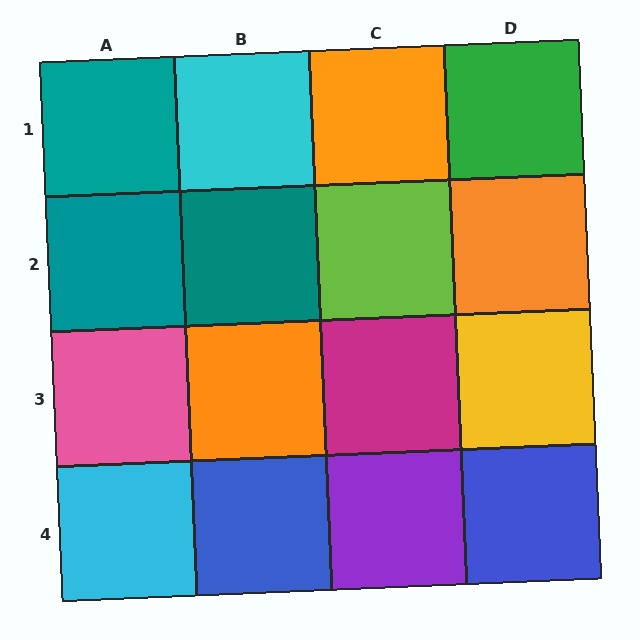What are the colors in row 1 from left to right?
Teal, cyan, orange, green.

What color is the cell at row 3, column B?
Orange.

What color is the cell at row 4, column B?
Blue.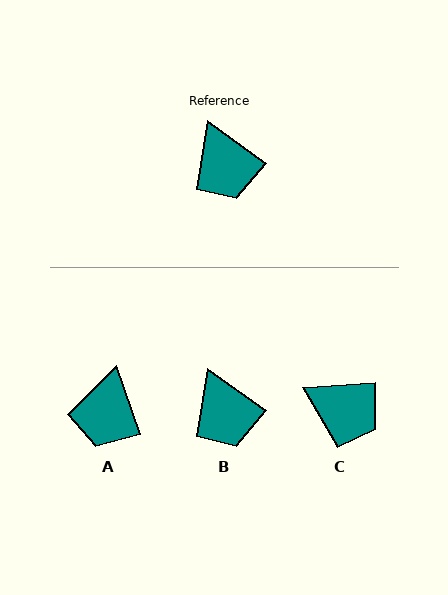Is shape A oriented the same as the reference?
No, it is off by about 36 degrees.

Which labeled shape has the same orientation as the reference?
B.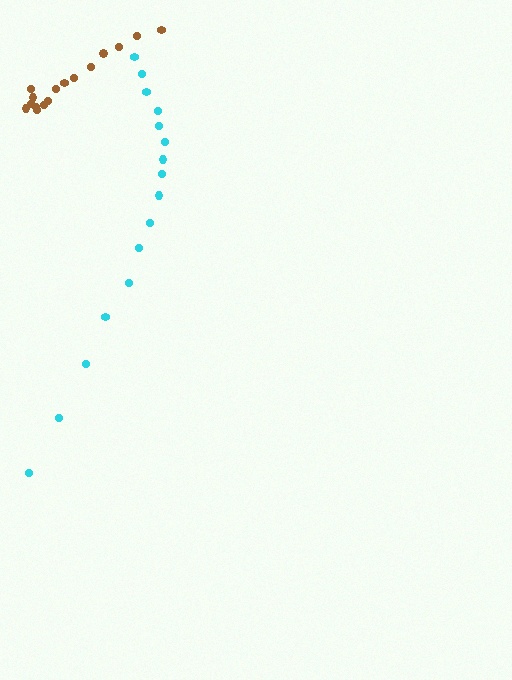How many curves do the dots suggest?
There are 2 distinct paths.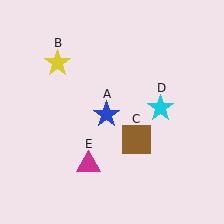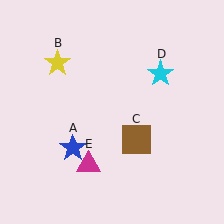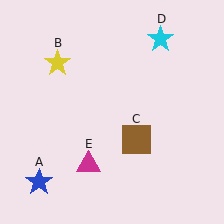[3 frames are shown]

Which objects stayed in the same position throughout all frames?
Yellow star (object B) and brown square (object C) and magenta triangle (object E) remained stationary.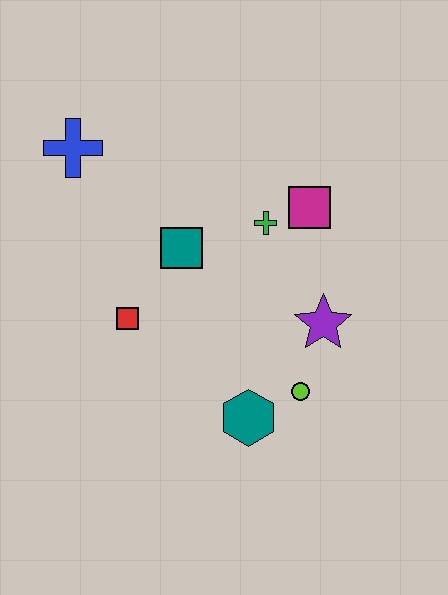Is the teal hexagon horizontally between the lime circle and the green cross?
No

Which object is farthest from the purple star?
The blue cross is farthest from the purple star.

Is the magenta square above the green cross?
Yes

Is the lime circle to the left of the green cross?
No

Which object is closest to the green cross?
The magenta square is closest to the green cross.